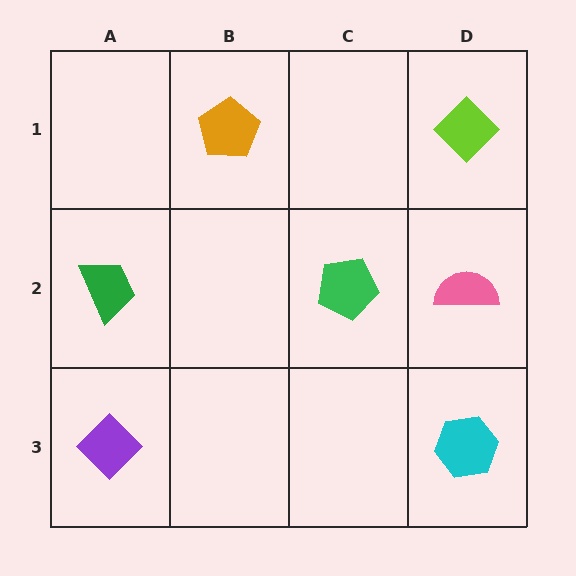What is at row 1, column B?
An orange pentagon.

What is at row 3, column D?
A cyan hexagon.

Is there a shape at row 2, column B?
No, that cell is empty.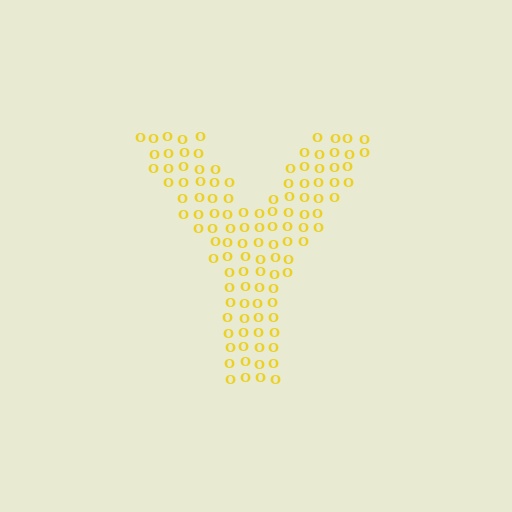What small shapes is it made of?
It is made of small letter O's.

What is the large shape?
The large shape is the letter Y.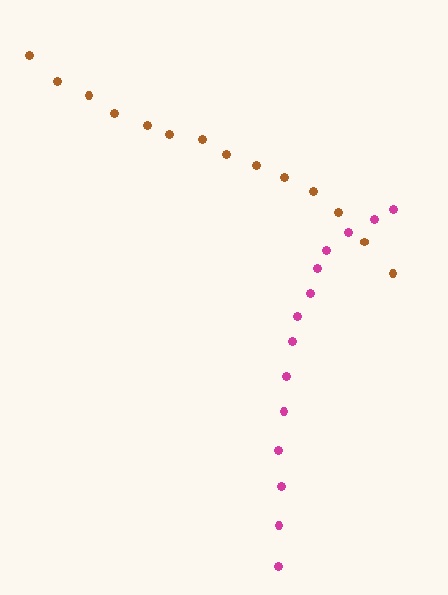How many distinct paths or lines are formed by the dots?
There are 2 distinct paths.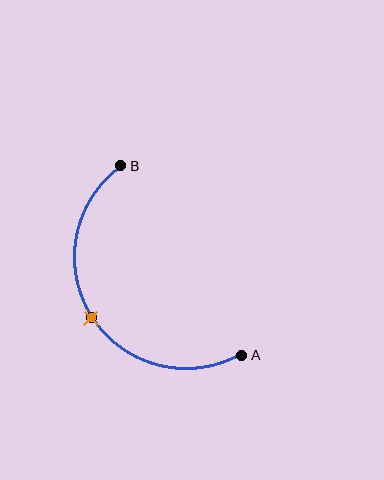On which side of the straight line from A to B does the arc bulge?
The arc bulges to the left of the straight line connecting A and B.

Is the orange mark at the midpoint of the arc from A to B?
Yes. The orange mark lies on the arc at equal arc-length from both A and B — it is the arc midpoint.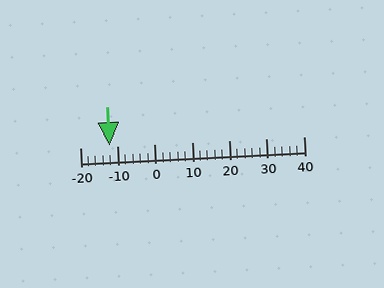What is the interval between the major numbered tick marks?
The major tick marks are spaced 10 units apart.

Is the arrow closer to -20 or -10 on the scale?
The arrow is closer to -10.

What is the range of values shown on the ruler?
The ruler shows values from -20 to 40.